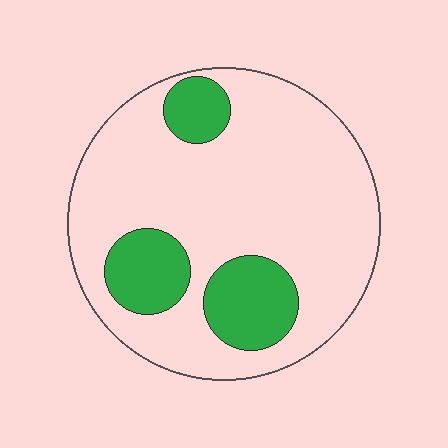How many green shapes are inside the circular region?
3.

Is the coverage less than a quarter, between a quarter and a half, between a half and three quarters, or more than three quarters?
Less than a quarter.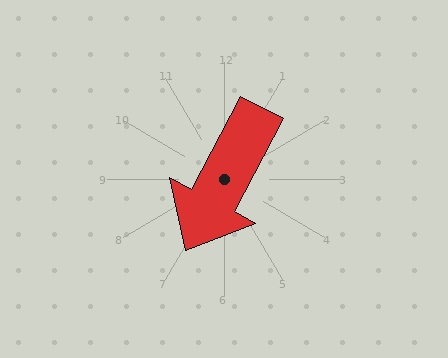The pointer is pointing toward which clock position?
Roughly 7 o'clock.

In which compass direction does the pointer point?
Southwest.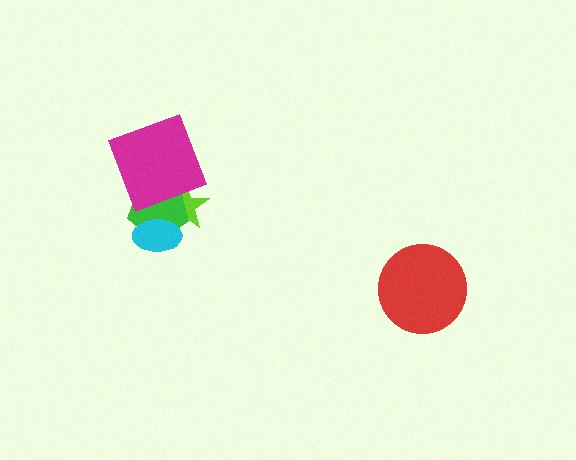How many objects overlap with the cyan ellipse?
2 objects overlap with the cyan ellipse.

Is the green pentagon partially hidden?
Yes, it is partially covered by another shape.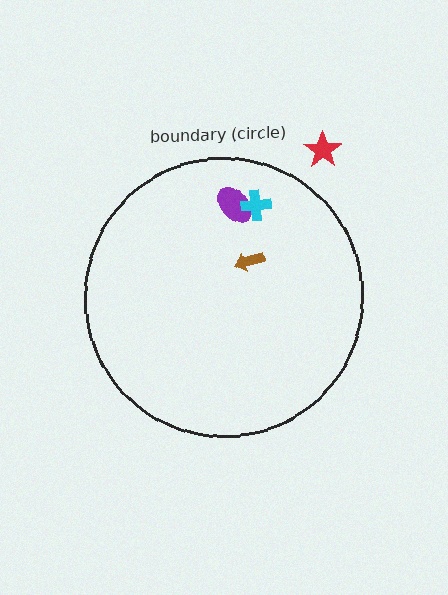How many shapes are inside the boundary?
3 inside, 1 outside.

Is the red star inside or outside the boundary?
Outside.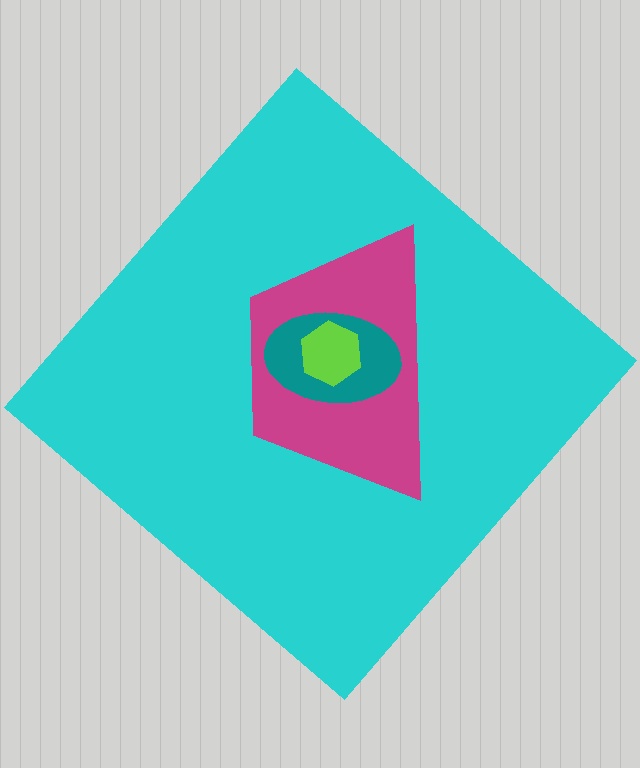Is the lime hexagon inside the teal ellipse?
Yes.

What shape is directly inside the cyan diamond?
The magenta trapezoid.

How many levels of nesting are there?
4.